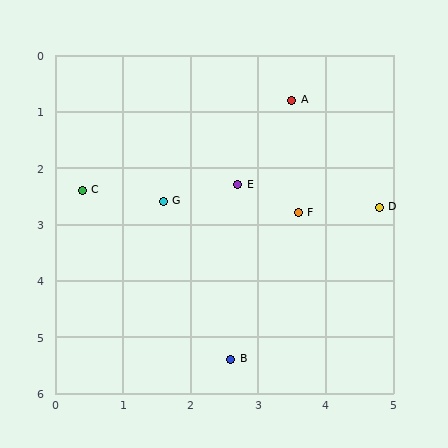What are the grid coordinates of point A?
Point A is at approximately (3.5, 0.8).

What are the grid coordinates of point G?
Point G is at approximately (1.6, 2.6).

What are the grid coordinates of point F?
Point F is at approximately (3.6, 2.8).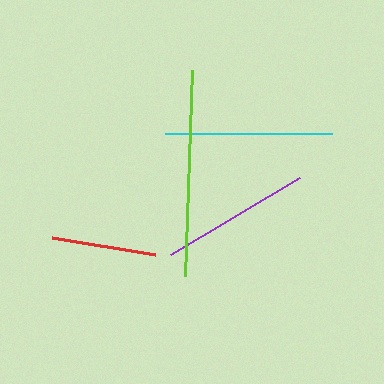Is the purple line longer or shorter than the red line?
The purple line is longer than the red line.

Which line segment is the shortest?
The red line is the shortest at approximately 104 pixels.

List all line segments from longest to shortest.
From longest to shortest: lime, cyan, purple, red.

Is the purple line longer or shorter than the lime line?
The lime line is longer than the purple line.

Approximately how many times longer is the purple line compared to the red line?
The purple line is approximately 1.5 times the length of the red line.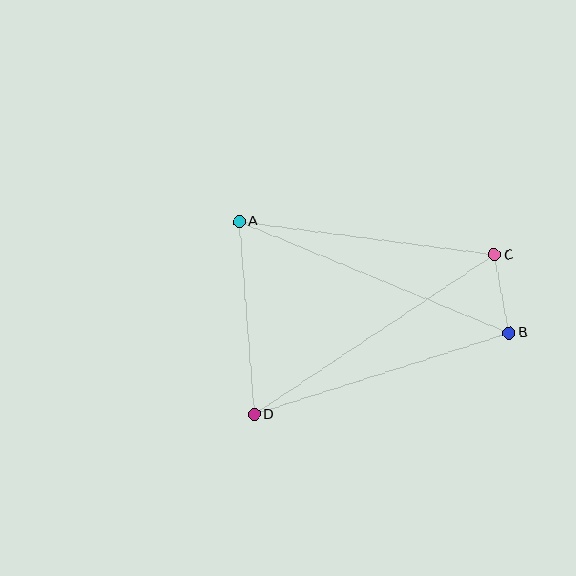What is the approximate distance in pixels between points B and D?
The distance between B and D is approximately 268 pixels.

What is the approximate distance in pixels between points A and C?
The distance between A and C is approximately 258 pixels.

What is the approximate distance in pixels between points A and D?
The distance between A and D is approximately 193 pixels.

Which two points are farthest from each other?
Points A and B are farthest from each other.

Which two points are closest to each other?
Points B and C are closest to each other.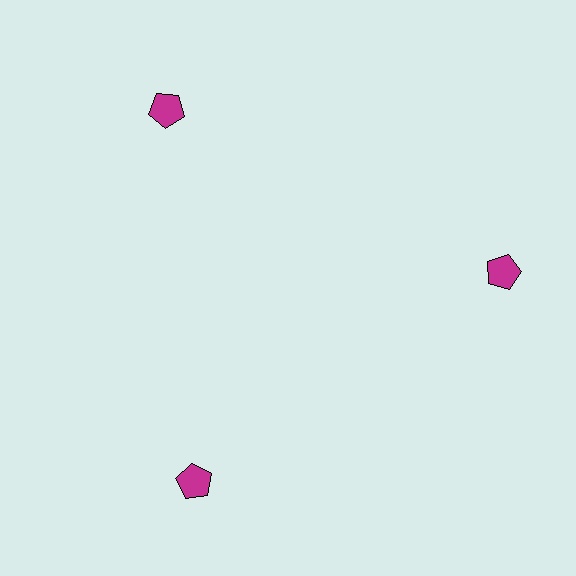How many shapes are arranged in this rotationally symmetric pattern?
There are 3 shapes, arranged in 3 groups of 1.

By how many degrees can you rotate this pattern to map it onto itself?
The pattern maps onto itself every 120 degrees of rotation.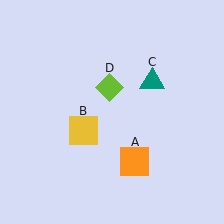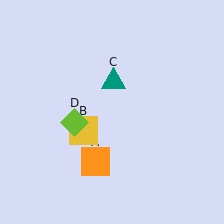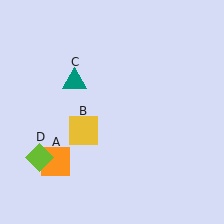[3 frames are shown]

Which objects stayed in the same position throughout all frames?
Yellow square (object B) remained stationary.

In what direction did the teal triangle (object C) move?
The teal triangle (object C) moved left.